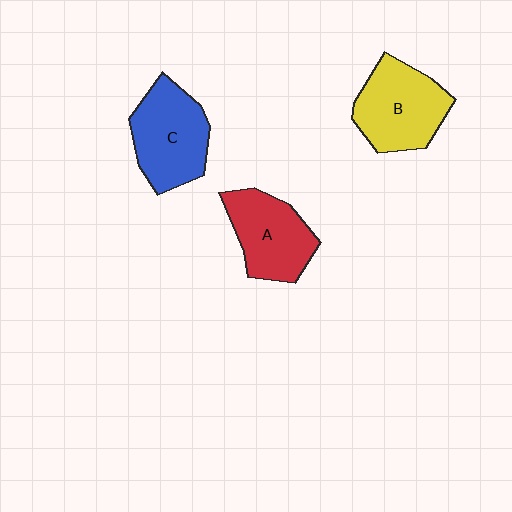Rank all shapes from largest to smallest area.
From largest to smallest: B (yellow), C (blue), A (red).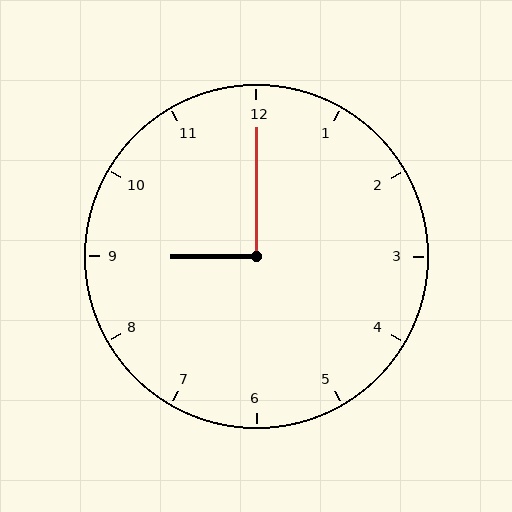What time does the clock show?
9:00.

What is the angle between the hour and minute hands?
Approximately 90 degrees.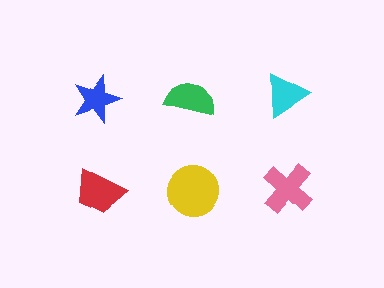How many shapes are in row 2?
3 shapes.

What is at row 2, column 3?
A pink cross.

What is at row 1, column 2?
A green semicircle.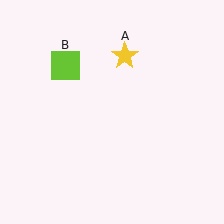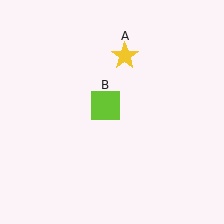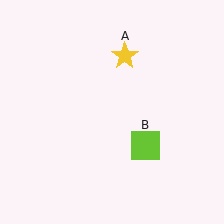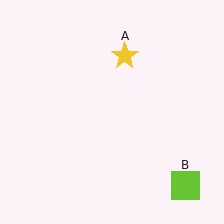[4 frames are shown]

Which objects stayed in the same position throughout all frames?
Yellow star (object A) remained stationary.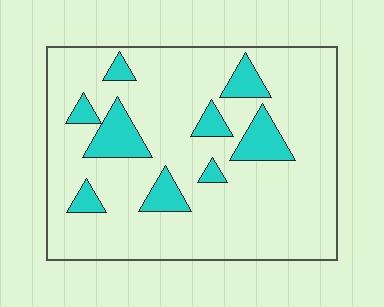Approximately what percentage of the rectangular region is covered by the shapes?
Approximately 15%.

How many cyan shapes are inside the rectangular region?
9.